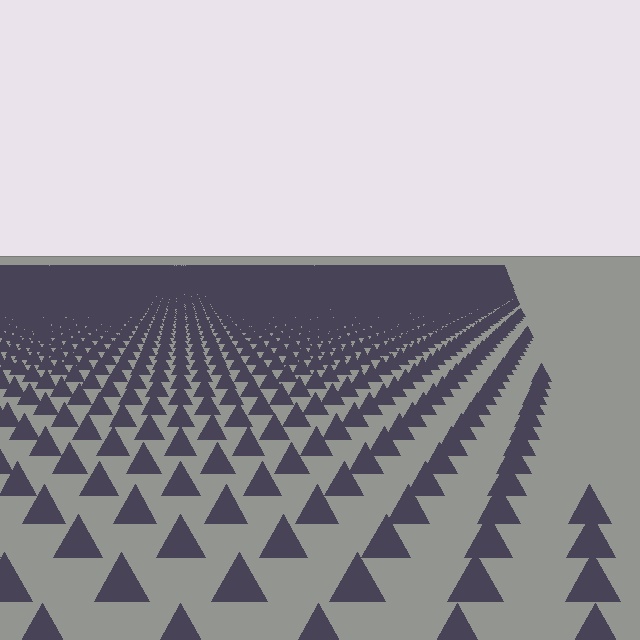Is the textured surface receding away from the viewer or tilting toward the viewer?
The surface is receding away from the viewer. Texture elements get smaller and denser toward the top.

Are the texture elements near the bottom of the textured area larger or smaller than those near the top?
Larger. Near the bottom, elements are closer to the viewer and appear at a bigger on-screen size.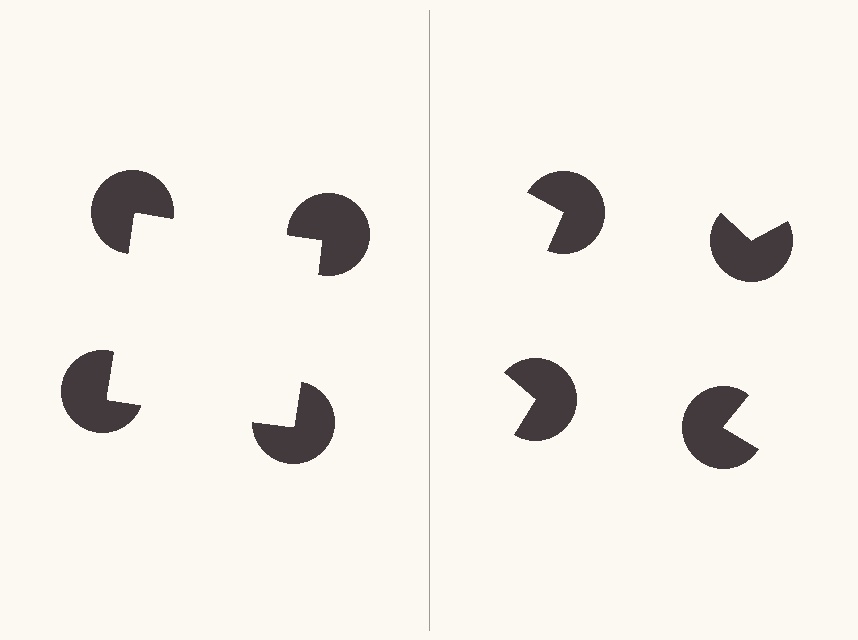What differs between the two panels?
The pac-man discs are positioned identically on both sides; only the wedge orientations differ. On the left they align to a square; on the right they are misaligned.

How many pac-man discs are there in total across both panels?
8 — 4 on each side.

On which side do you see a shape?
An illusory square appears on the left side. On the right side the wedge cuts are rotated, so no coherent shape forms.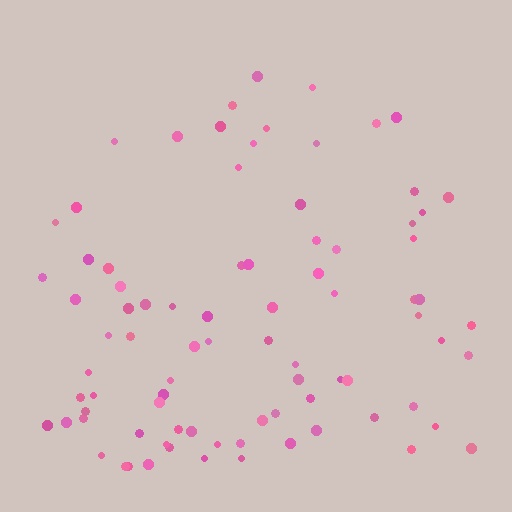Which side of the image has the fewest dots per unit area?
The top.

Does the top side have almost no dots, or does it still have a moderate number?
Still a moderate number, just noticeably fewer than the bottom.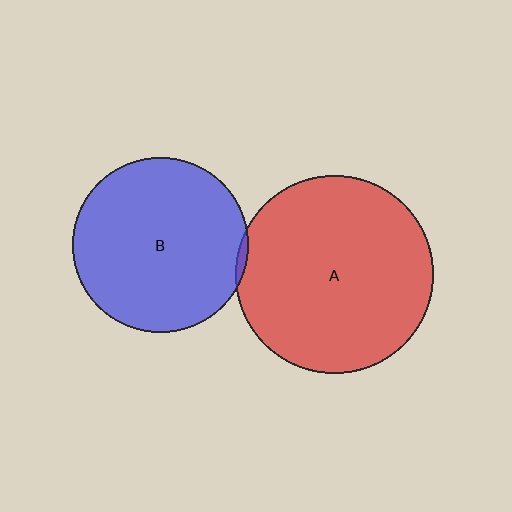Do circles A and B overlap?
Yes.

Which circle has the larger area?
Circle A (red).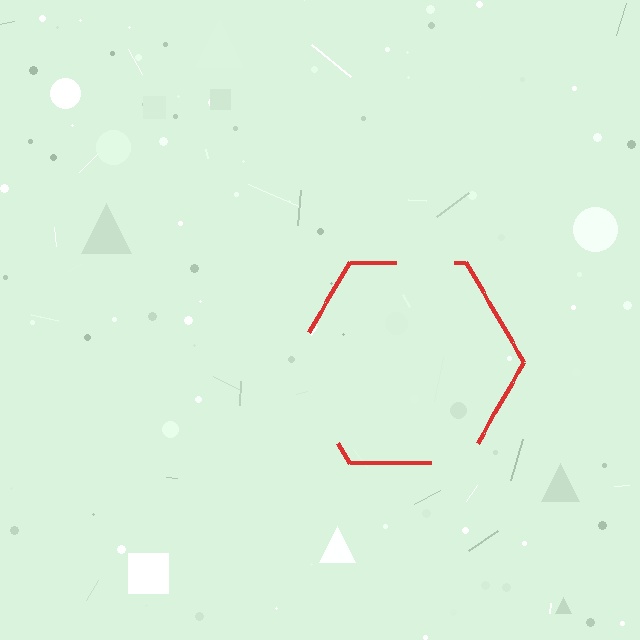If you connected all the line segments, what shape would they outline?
They would outline a hexagon.